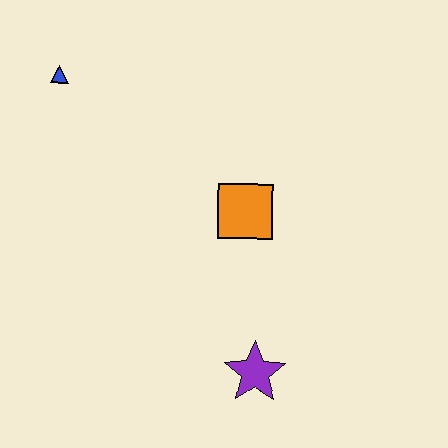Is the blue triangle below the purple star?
No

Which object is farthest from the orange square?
The blue triangle is farthest from the orange square.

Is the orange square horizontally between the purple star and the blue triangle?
Yes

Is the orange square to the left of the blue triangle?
No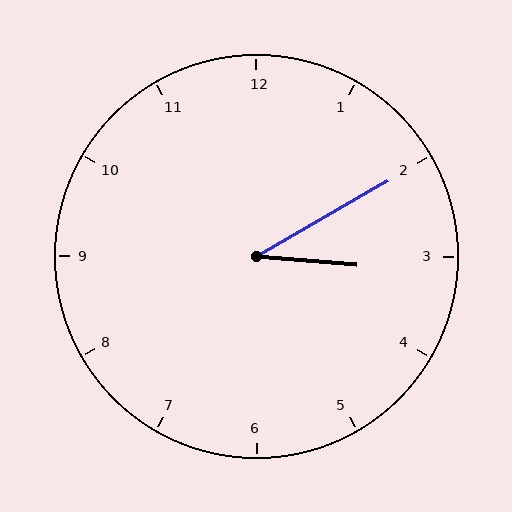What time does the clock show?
3:10.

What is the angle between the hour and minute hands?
Approximately 35 degrees.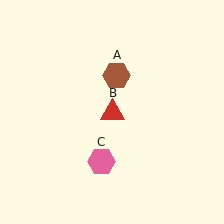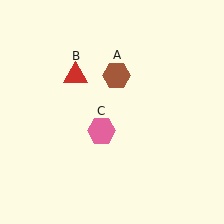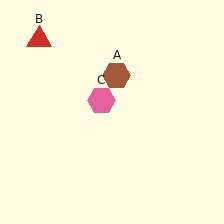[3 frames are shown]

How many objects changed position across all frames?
2 objects changed position: red triangle (object B), pink hexagon (object C).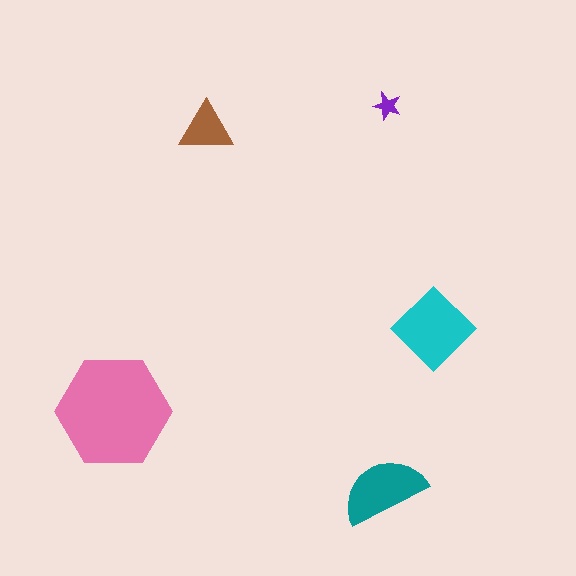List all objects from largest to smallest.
The pink hexagon, the cyan diamond, the teal semicircle, the brown triangle, the purple star.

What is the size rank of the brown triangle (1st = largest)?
4th.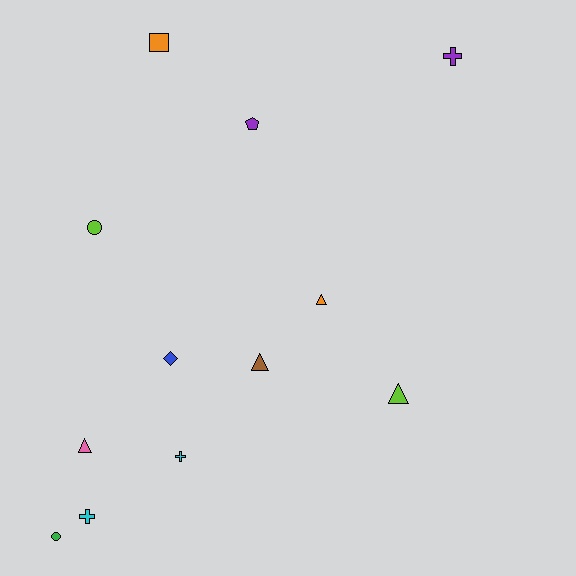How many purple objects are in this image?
There are 2 purple objects.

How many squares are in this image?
There is 1 square.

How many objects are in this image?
There are 12 objects.